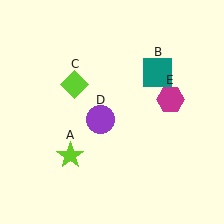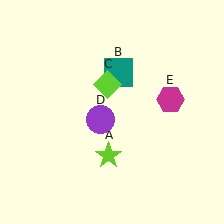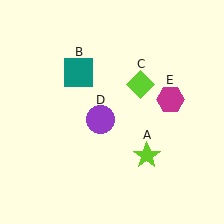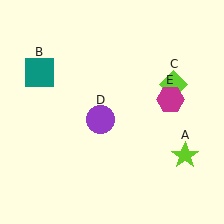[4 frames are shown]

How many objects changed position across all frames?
3 objects changed position: lime star (object A), teal square (object B), lime diamond (object C).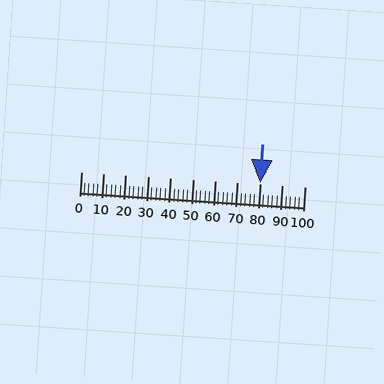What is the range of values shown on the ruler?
The ruler shows values from 0 to 100.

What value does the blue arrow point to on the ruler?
The blue arrow points to approximately 80.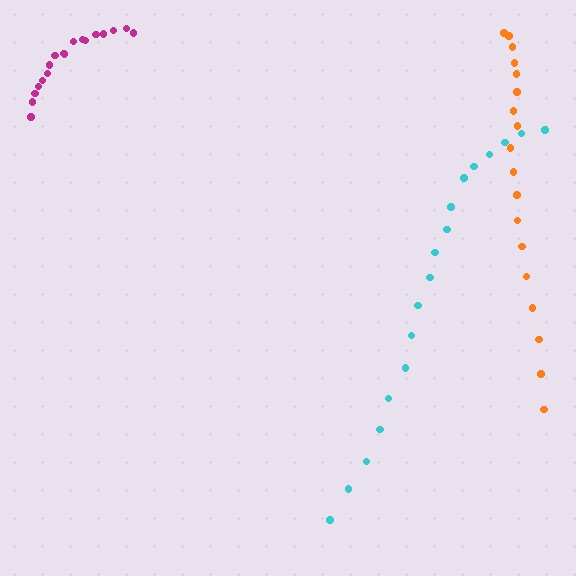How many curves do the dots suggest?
There are 3 distinct paths.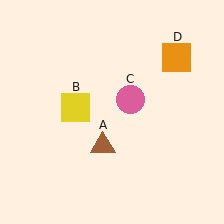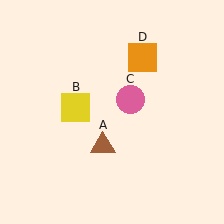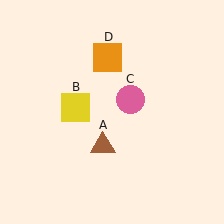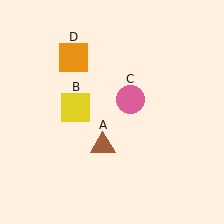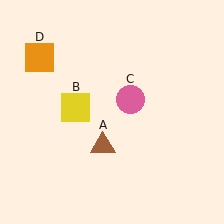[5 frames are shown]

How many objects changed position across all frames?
1 object changed position: orange square (object D).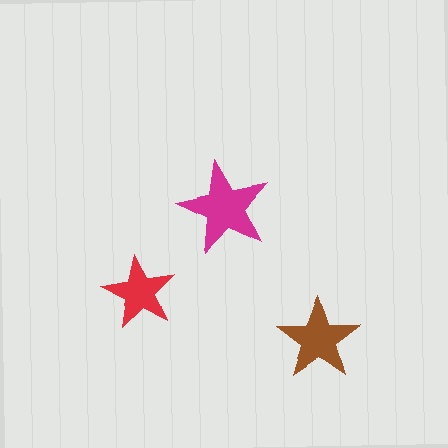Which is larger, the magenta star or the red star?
The magenta one.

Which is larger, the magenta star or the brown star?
The magenta one.